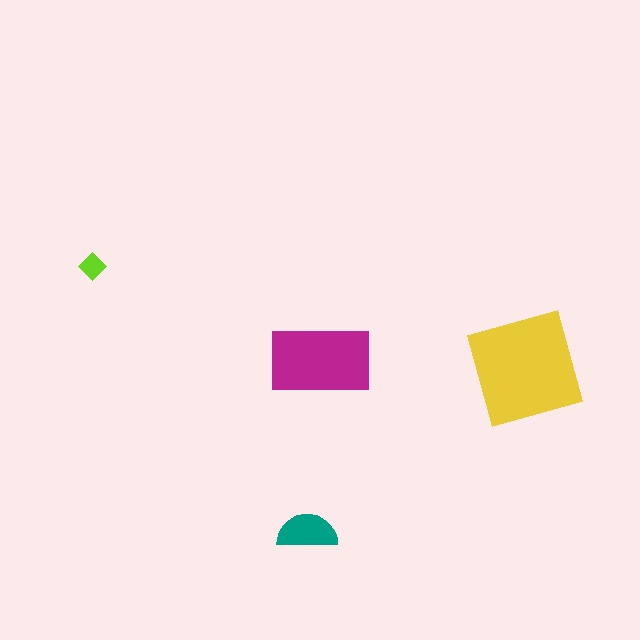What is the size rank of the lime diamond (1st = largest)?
4th.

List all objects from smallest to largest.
The lime diamond, the teal semicircle, the magenta rectangle, the yellow square.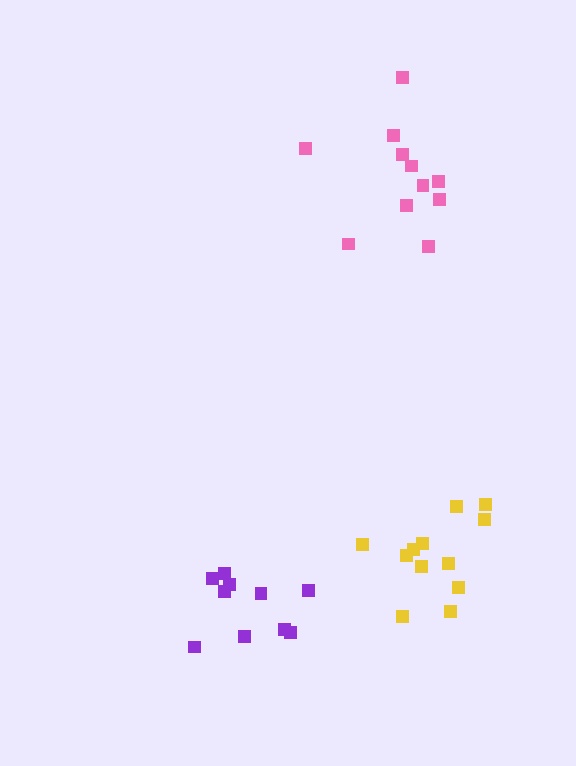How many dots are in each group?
Group 1: 12 dots, Group 2: 10 dots, Group 3: 11 dots (33 total).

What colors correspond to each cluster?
The clusters are colored: yellow, purple, pink.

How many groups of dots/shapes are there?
There are 3 groups.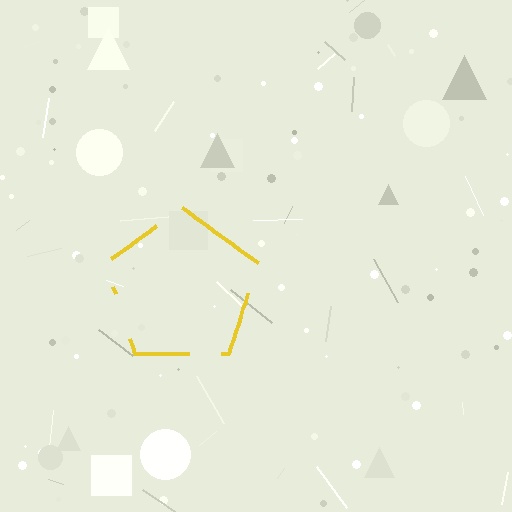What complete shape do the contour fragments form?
The contour fragments form a pentagon.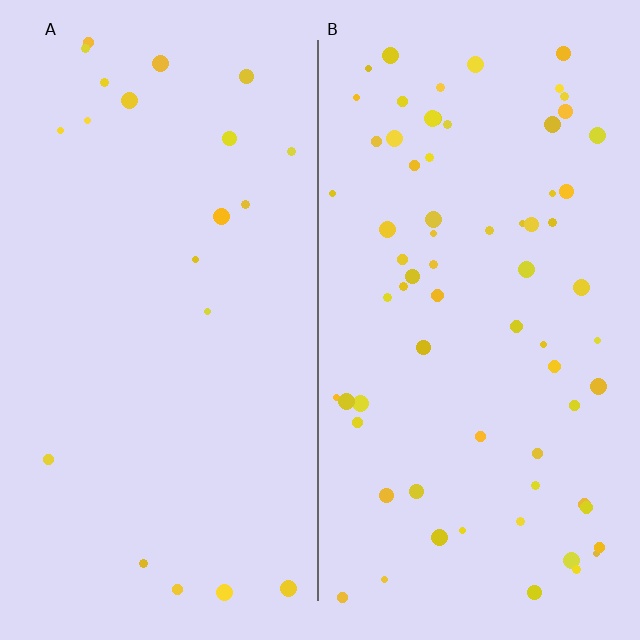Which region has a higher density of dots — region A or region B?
B (the right).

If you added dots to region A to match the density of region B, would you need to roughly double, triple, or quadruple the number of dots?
Approximately triple.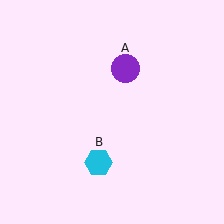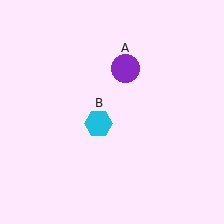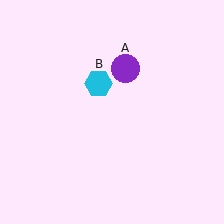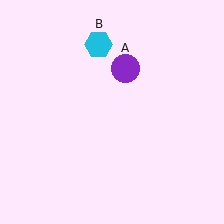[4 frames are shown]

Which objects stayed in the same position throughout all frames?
Purple circle (object A) remained stationary.